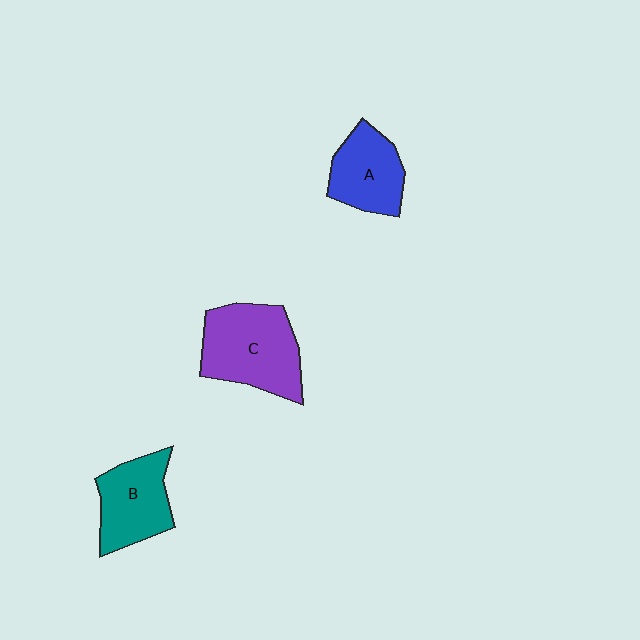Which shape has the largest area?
Shape C (purple).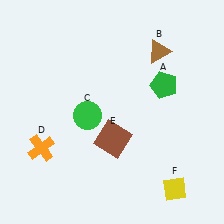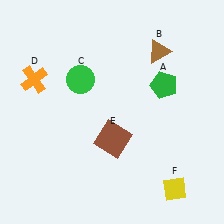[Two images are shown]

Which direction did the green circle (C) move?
The green circle (C) moved up.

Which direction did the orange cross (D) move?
The orange cross (D) moved up.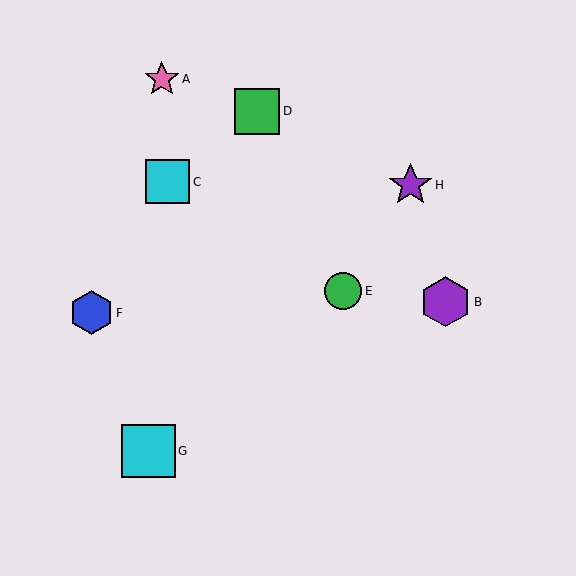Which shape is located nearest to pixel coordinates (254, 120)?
The green square (labeled D) at (257, 111) is nearest to that location.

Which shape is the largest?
The cyan square (labeled G) is the largest.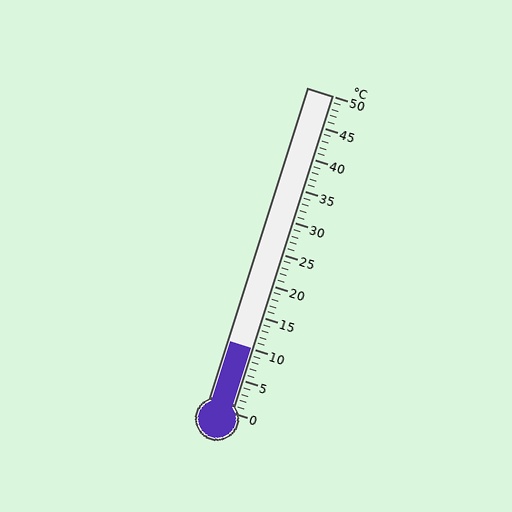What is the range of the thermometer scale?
The thermometer scale ranges from 0°C to 50°C.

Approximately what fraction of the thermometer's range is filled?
The thermometer is filled to approximately 20% of its range.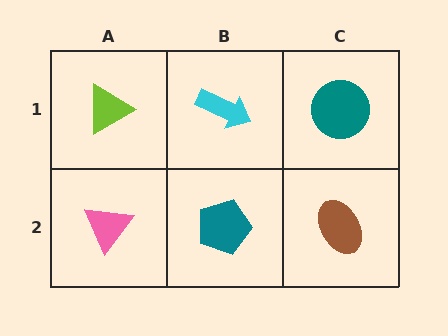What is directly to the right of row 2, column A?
A teal pentagon.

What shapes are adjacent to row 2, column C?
A teal circle (row 1, column C), a teal pentagon (row 2, column B).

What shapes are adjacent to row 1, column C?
A brown ellipse (row 2, column C), a cyan arrow (row 1, column B).